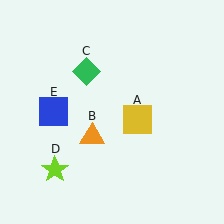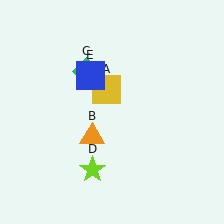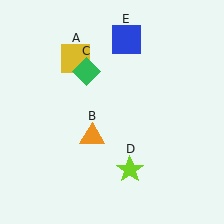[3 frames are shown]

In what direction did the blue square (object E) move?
The blue square (object E) moved up and to the right.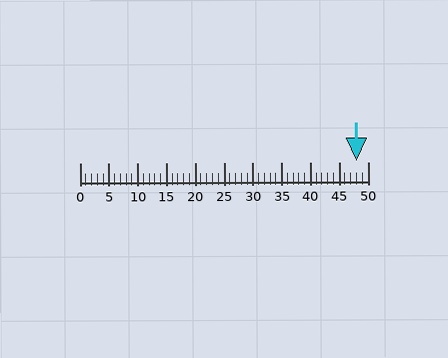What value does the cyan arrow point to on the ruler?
The cyan arrow points to approximately 48.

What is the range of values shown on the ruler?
The ruler shows values from 0 to 50.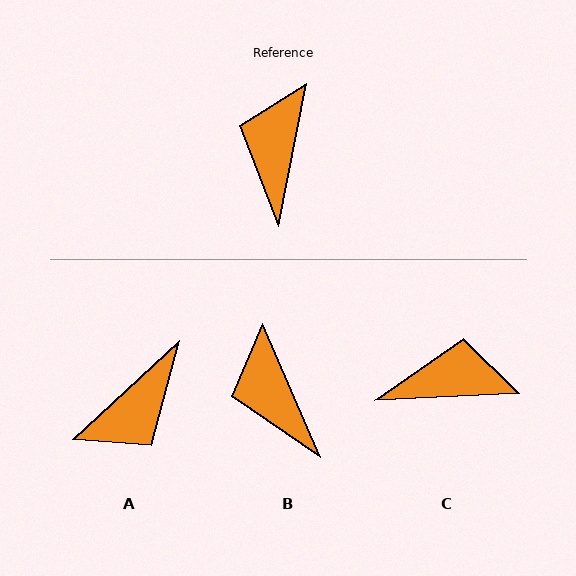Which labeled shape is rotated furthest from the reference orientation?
A, about 144 degrees away.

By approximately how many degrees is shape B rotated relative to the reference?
Approximately 35 degrees counter-clockwise.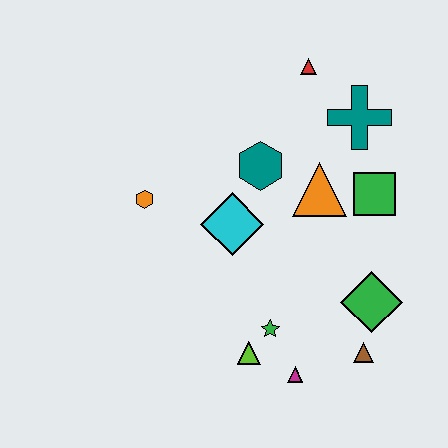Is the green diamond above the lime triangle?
Yes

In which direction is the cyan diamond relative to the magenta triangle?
The cyan diamond is above the magenta triangle.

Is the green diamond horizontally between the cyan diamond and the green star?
No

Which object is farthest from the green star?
The red triangle is farthest from the green star.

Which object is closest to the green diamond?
The brown triangle is closest to the green diamond.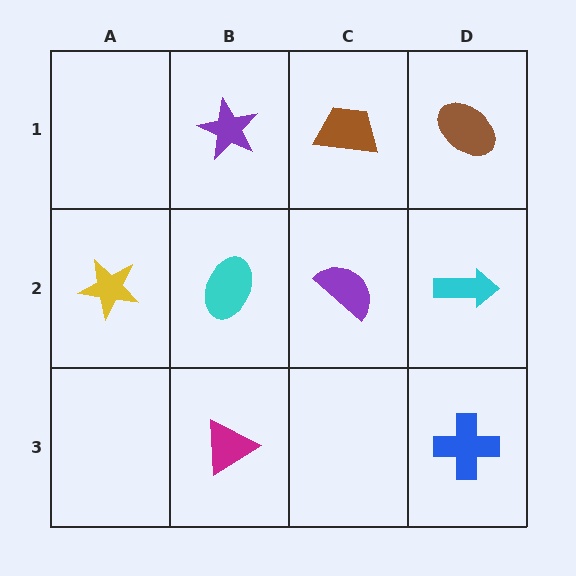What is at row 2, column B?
A cyan ellipse.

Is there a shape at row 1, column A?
No, that cell is empty.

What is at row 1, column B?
A purple star.